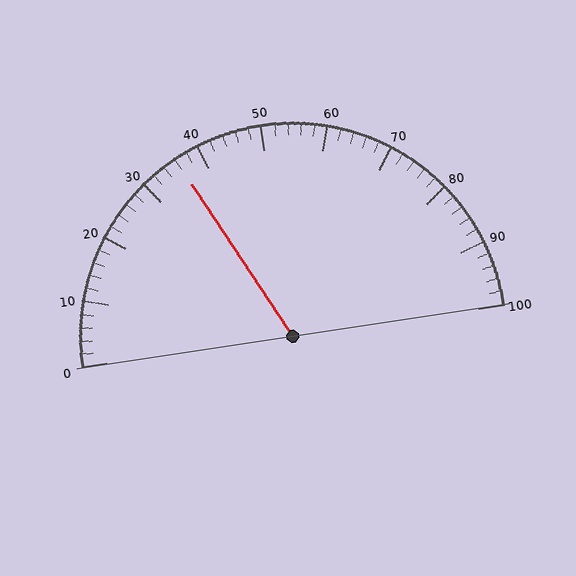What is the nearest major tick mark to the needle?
The nearest major tick mark is 40.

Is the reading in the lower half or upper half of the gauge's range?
The reading is in the lower half of the range (0 to 100).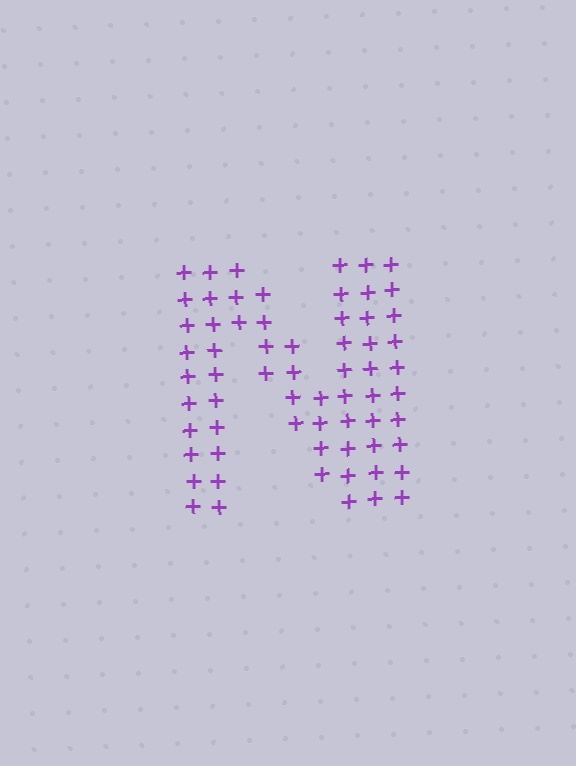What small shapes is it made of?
It is made of small plus signs.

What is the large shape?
The large shape is the letter N.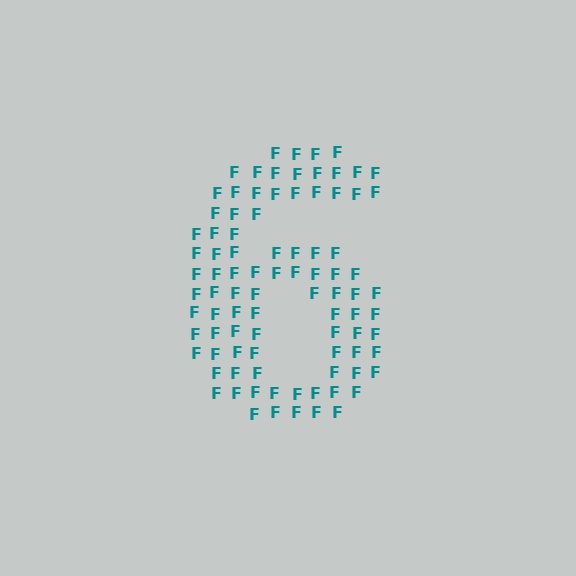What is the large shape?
The large shape is the digit 6.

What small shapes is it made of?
It is made of small letter F's.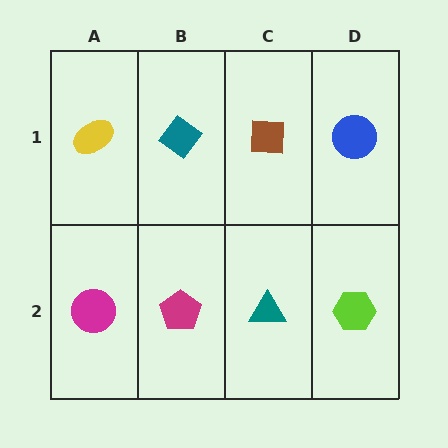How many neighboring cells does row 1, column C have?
3.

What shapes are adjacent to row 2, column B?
A teal diamond (row 1, column B), a magenta circle (row 2, column A), a teal triangle (row 2, column C).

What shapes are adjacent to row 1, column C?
A teal triangle (row 2, column C), a teal diamond (row 1, column B), a blue circle (row 1, column D).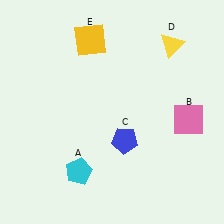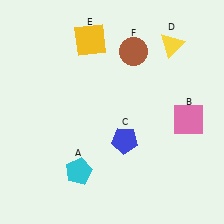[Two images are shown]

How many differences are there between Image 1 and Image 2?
There is 1 difference between the two images.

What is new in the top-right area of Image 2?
A brown circle (F) was added in the top-right area of Image 2.